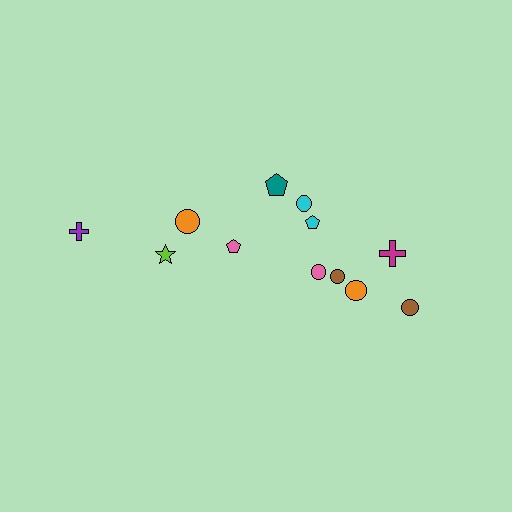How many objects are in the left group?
There are 4 objects.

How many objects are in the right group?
There are 8 objects.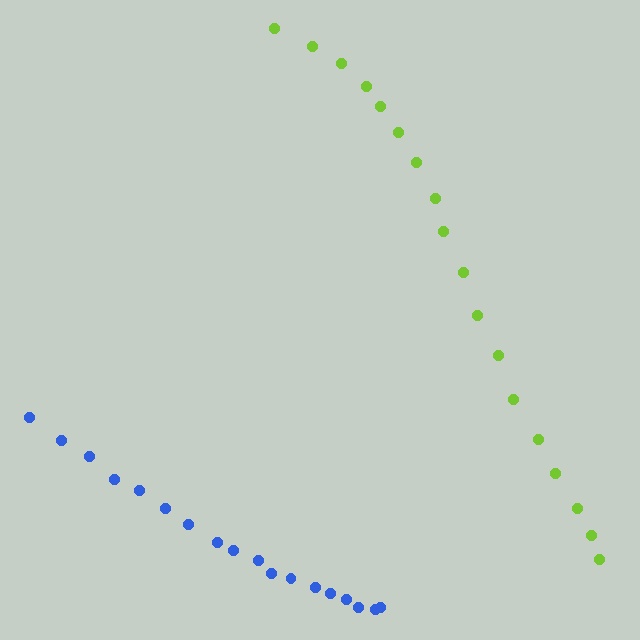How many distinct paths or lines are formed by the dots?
There are 2 distinct paths.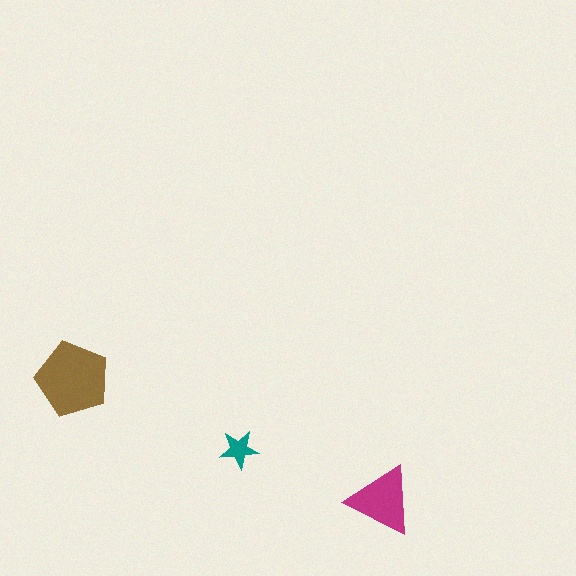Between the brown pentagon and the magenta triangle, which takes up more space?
The brown pentagon.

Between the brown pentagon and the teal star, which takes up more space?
The brown pentagon.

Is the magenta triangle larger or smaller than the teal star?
Larger.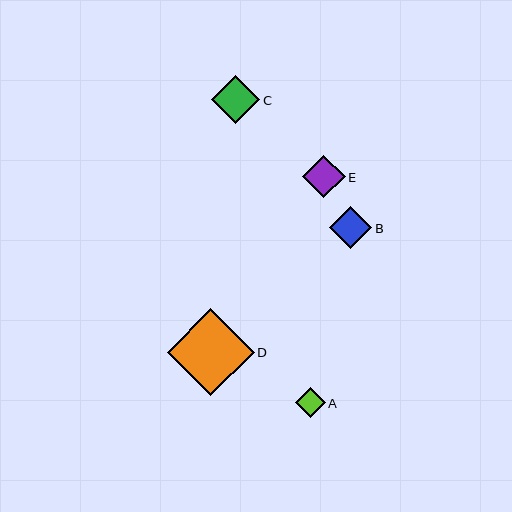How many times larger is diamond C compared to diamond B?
Diamond C is approximately 1.1 times the size of diamond B.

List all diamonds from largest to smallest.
From largest to smallest: D, C, B, E, A.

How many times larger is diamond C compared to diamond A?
Diamond C is approximately 1.6 times the size of diamond A.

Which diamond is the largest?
Diamond D is the largest with a size of approximately 87 pixels.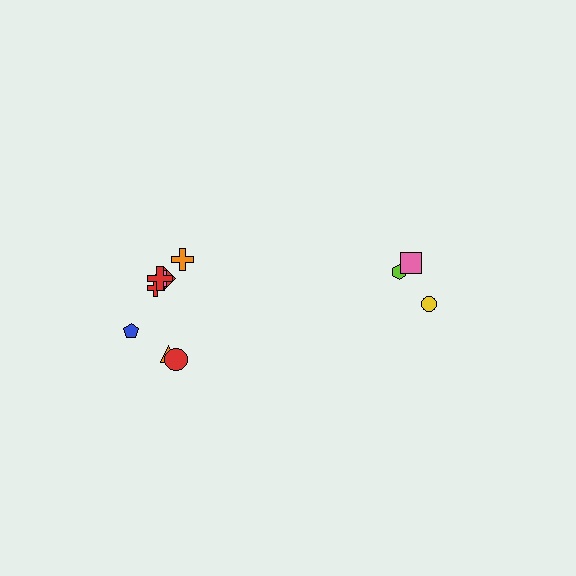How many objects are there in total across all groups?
There are 11 objects.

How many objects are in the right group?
There are 3 objects.